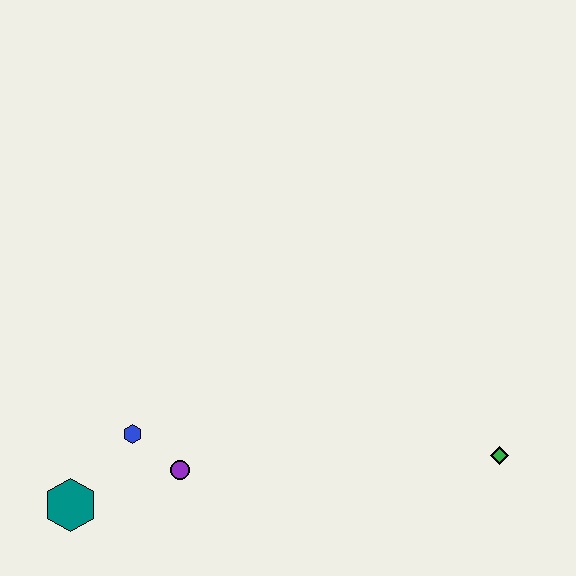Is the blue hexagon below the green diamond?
No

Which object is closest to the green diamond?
The purple circle is closest to the green diamond.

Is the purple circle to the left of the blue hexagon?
No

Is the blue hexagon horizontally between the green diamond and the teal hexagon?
Yes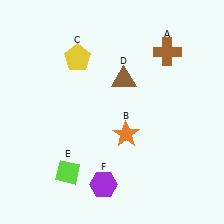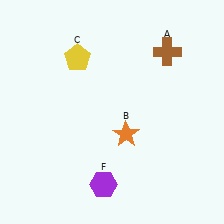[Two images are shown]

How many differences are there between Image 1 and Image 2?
There are 2 differences between the two images.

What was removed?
The brown triangle (D), the lime diamond (E) were removed in Image 2.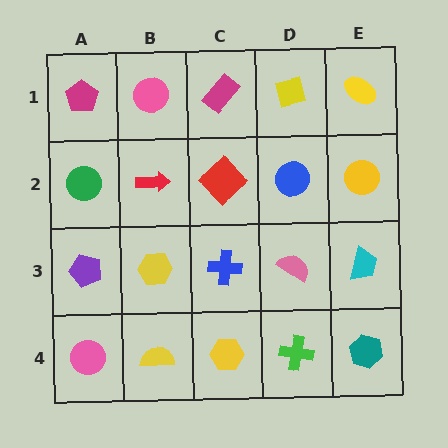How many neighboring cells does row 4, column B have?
3.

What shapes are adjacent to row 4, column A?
A purple pentagon (row 3, column A), a yellow semicircle (row 4, column B).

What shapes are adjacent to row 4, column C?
A blue cross (row 3, column C), a yellow semicircle (row 4, column B), a green cross (row 4, column D).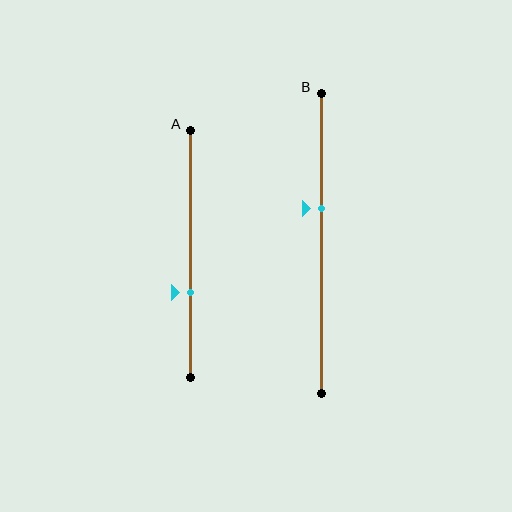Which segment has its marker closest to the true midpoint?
Segment B has its marker closest to the true midpoint.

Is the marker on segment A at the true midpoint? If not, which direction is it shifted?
No, the marker on segment A is shifted downward by about 16% of the segment length.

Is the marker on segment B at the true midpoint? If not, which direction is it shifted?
No, the marker on segment B is shifted upward by about 12% of the segment length.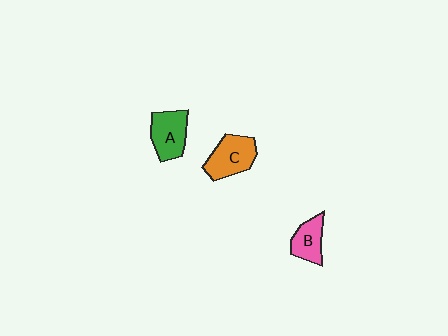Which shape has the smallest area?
Shape B (pink).